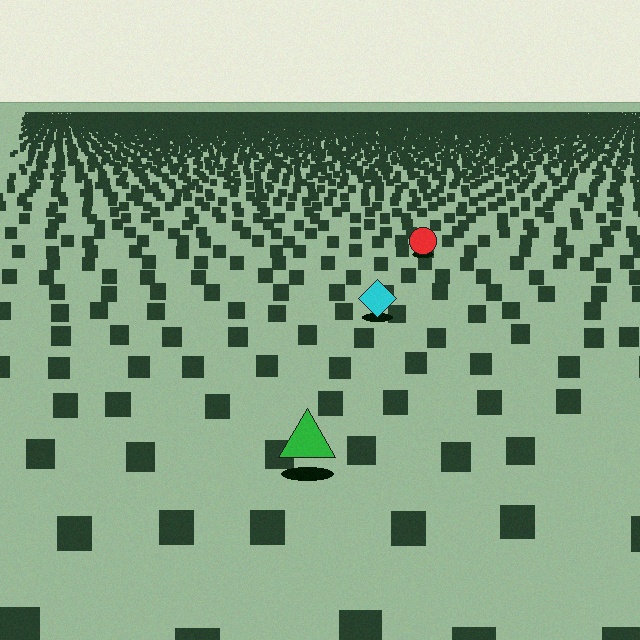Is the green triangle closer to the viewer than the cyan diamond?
Yes. The green triangle is closer — you can tell from the texture gradient: the ground texture is coarser near it.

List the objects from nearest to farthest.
From nearest to farthest: the green triangle, the cyan diamond, the red circle.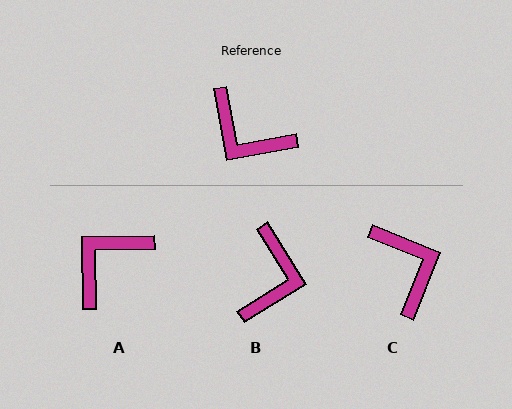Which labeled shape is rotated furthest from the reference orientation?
C, about 148 degrees away.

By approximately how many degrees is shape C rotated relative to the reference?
Approximately 148 degrees counter-clockwise.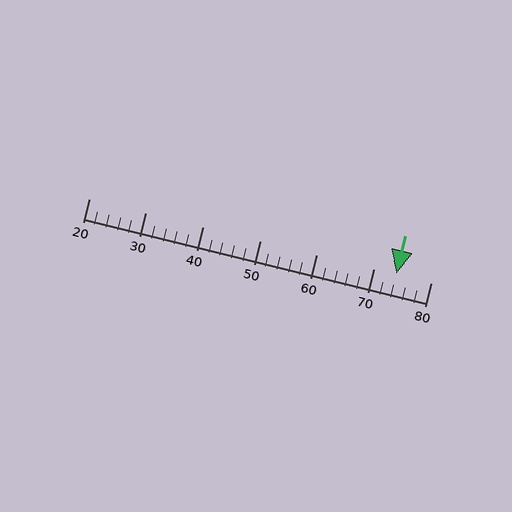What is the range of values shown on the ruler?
The ruler shows values from 20 to 80.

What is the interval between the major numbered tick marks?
The major tick marks are spaced 10 units apart.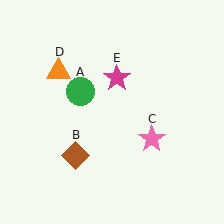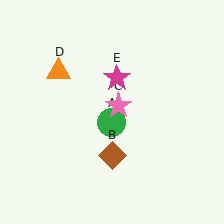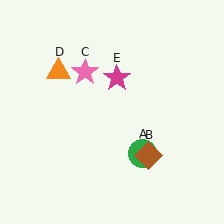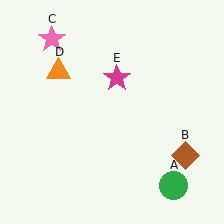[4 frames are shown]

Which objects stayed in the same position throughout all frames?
Orange triangle (object D) and magenta star (object E) remained stationary.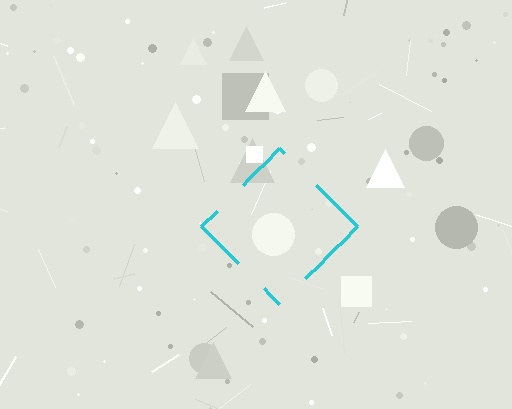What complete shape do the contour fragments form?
The contour fragments form a diamond.